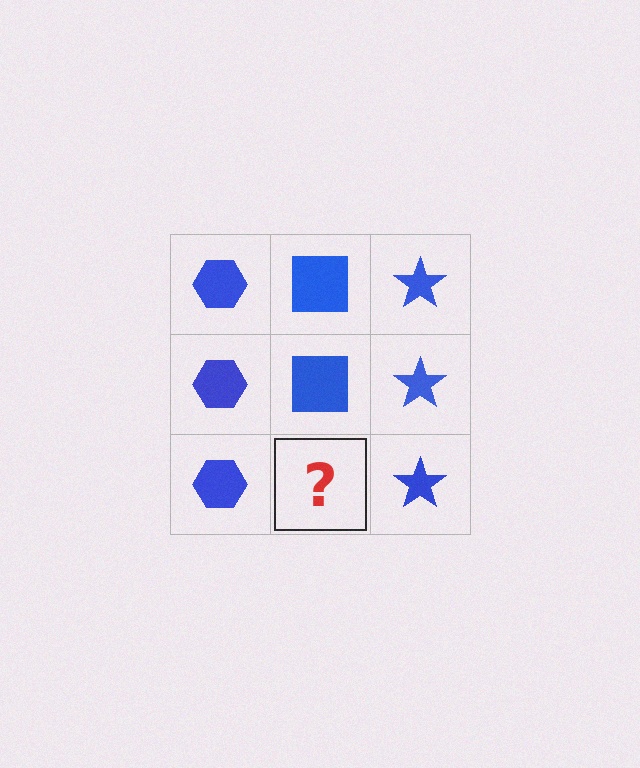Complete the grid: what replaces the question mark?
The question mark should be replaced with a blue square.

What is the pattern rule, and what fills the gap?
The rule is that each column has a consistent shape. The gap should be filled with a blue square.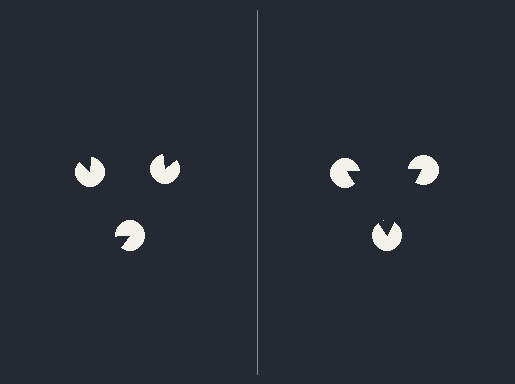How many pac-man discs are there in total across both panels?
6 — 3 on each side.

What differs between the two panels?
The pac-man discs are positioned identically on both sides; only the wedge orientations differ. On the right they align to a triangle; on the left they are misaligned.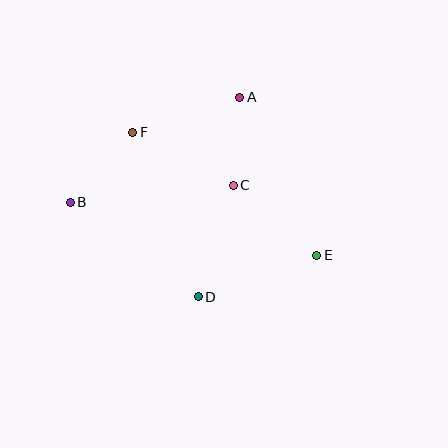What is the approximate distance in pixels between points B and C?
The distance between B and C is approximately 164 pixels.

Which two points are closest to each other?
Points A and C are closest to each other.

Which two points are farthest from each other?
Points B and E are farthest from each other.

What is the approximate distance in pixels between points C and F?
The distance between C and F is approximately 114 pixels.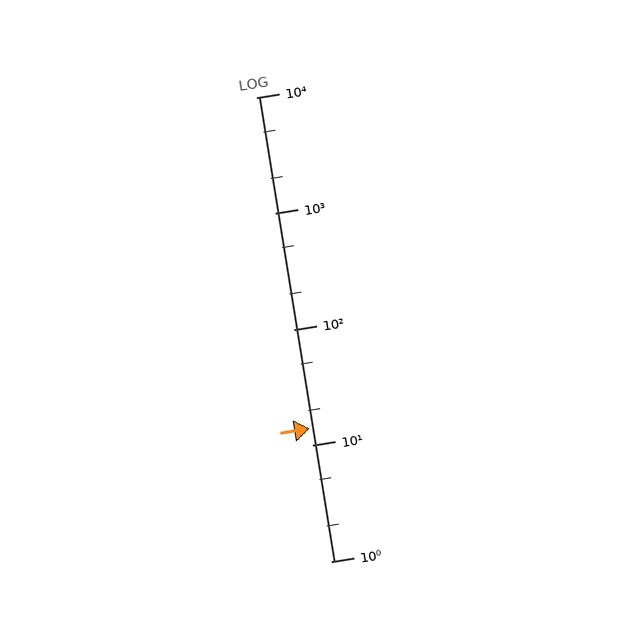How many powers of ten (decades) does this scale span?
The scale spans 4 decades, from 1 to 10000.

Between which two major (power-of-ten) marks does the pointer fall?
The pointer is between 10 and 100.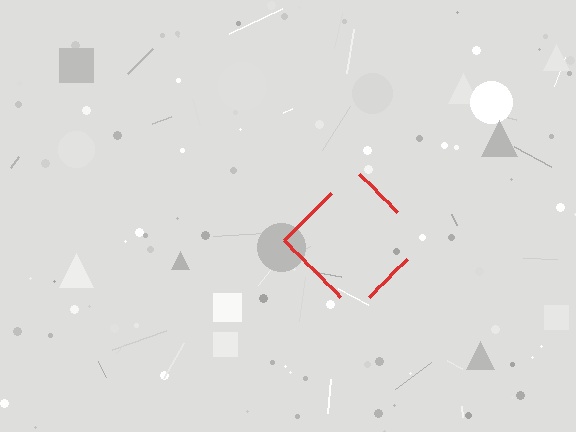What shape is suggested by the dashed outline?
The dashed outline suggests a diamond.